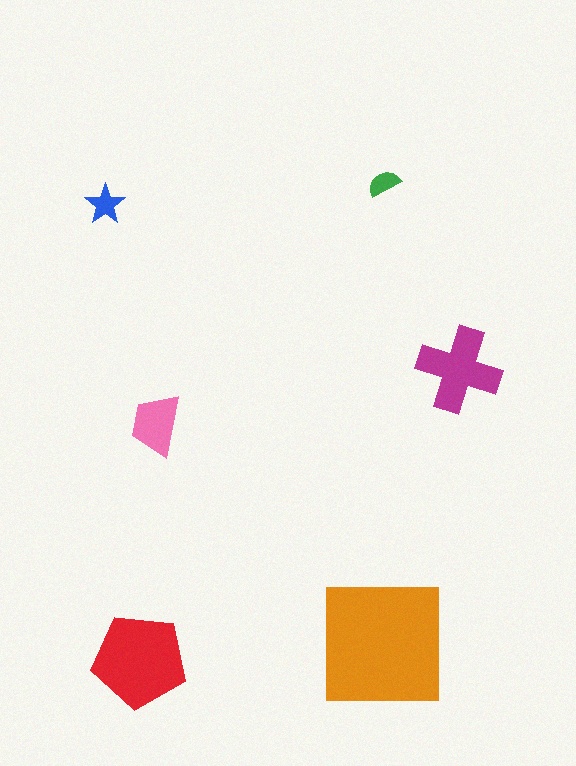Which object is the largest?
The orange square.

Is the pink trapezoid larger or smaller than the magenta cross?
Smaller.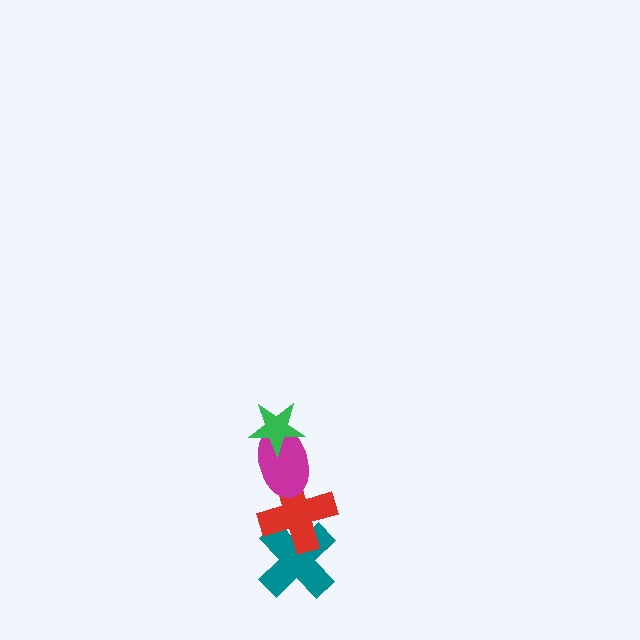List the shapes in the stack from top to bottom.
From top to bottom: the green star, the magenta ellipse, the red cross, the teal cross.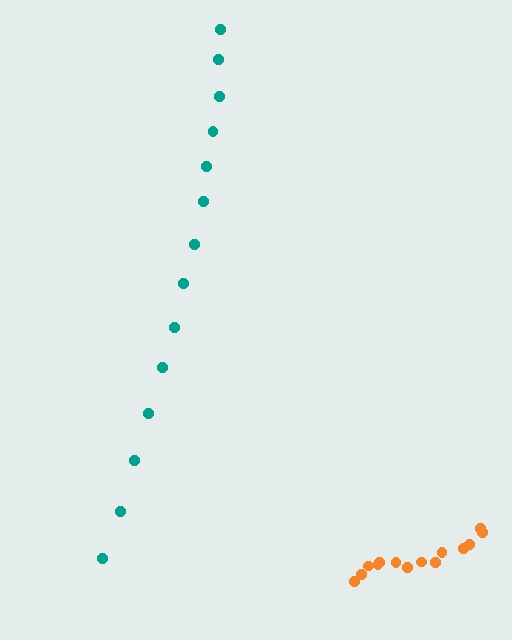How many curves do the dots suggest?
There are 2 distinct paths.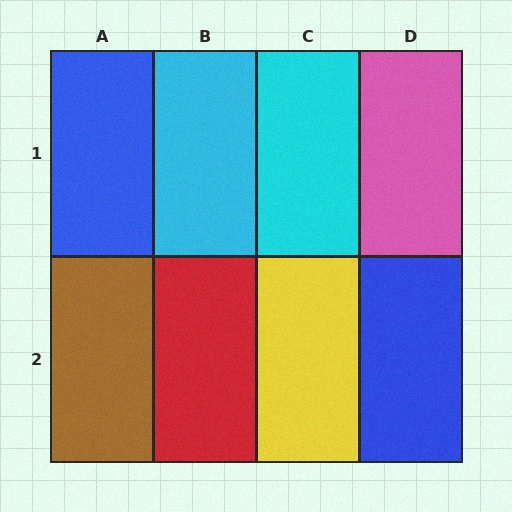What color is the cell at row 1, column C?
Cyan.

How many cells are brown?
1 cell is brown.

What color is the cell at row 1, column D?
Pink.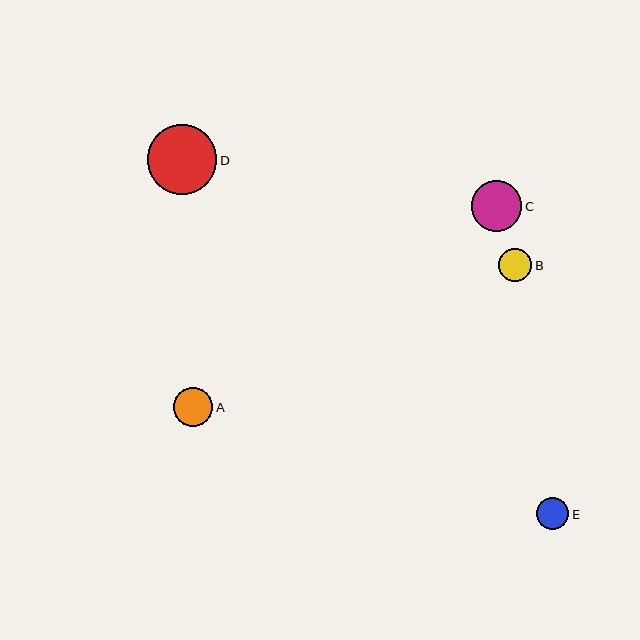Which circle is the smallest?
Circle E is the smallest with a size of approximately 32 pixels.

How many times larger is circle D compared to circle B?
Circle D is approximately 2.1 times the size of circle B.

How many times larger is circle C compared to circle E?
Circle C is approximately 1.6 times the size of circle E.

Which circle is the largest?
Circle D is the largest with a size of approximately 69 pixels.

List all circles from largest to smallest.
From largest to smallest: D, C, A, B, E.